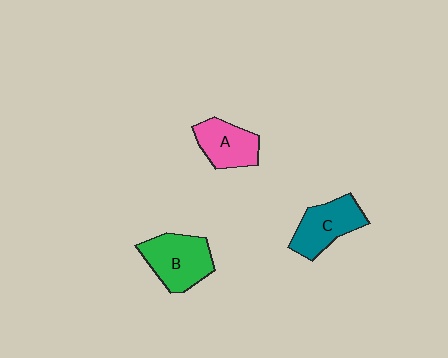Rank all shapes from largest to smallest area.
From largest to smallest: B (green), C (teal), A (pink).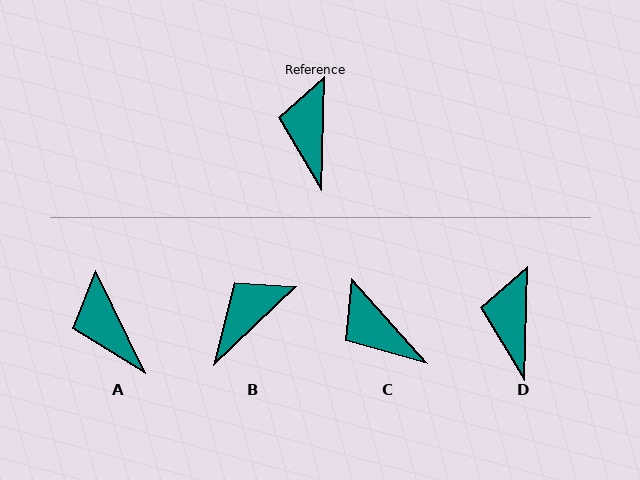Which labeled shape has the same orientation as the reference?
D.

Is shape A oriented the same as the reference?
No, it is off by about 27 degrees.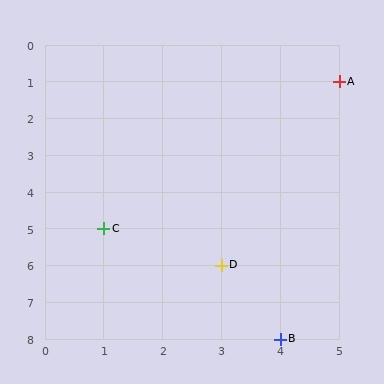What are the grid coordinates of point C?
Point C is at grid coordinates (1, 5).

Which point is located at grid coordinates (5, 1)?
Point A is at (5, 1).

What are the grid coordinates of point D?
Point D is at grid coordinates (3, 6).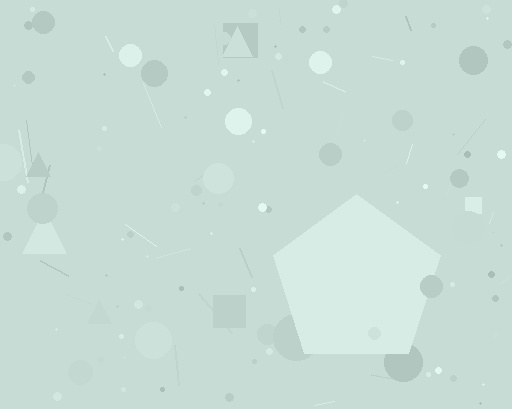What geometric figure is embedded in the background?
A pentagon is embedded in the background.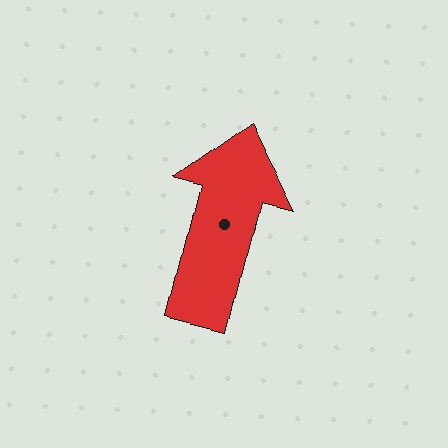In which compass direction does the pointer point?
North.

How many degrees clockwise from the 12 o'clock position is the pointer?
Approximately 14 degrees.